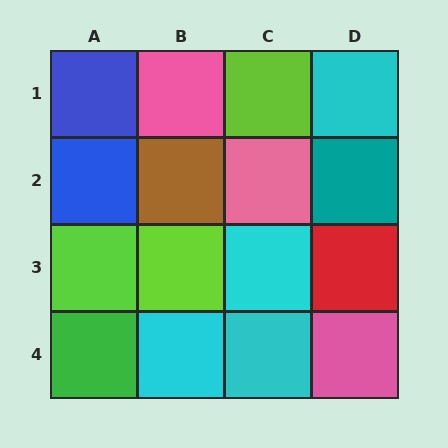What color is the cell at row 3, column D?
Red.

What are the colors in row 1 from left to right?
Blue, pink, lime, cyan.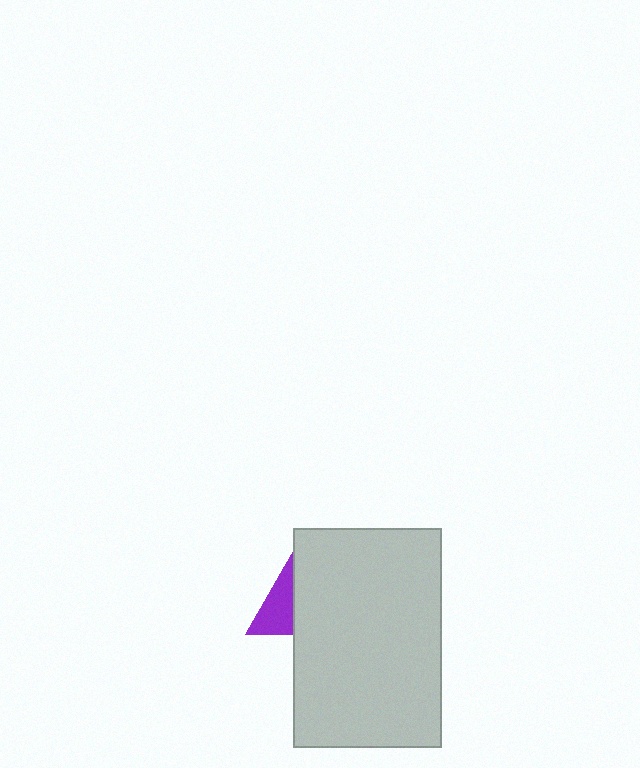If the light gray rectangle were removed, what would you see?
You would see the complete purple triangle.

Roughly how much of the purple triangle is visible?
A small part of it is visible (roughly 40%).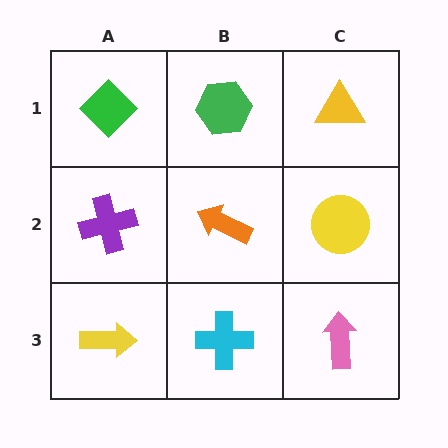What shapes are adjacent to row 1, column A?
A purple cross (row 2, column A), a green hexagon (row 1, column B).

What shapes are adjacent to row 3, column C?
A yellow circle (row 2, column C), a cyan cross (row 3, column B).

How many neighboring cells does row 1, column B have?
3.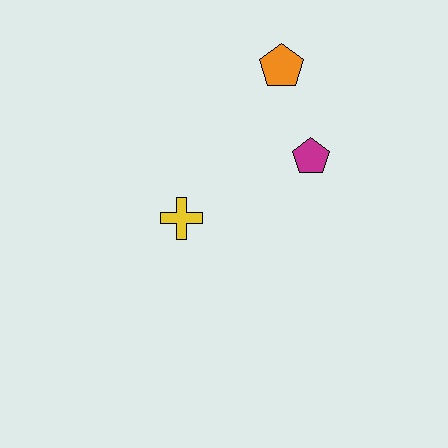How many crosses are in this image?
There is 1 cross.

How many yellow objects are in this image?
There is 1 yellow object.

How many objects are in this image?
There are 3 objects.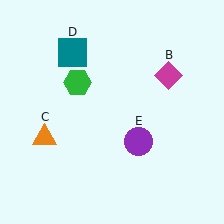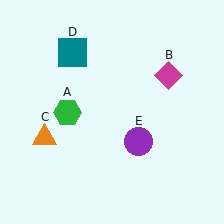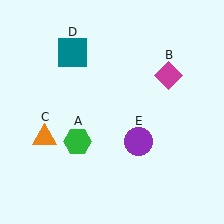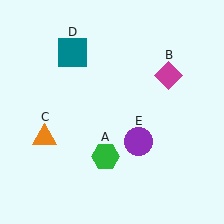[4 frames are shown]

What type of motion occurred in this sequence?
The green hexagon (object A) rotated counterclockwise around the center of the scene.